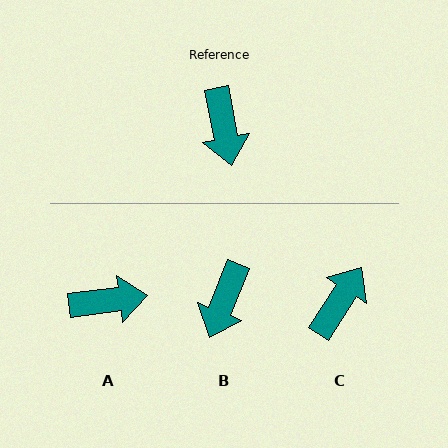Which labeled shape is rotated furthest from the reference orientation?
C, about 136 degrees away.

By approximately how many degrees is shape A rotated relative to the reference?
Approximately 86 degrees counter-clockwise.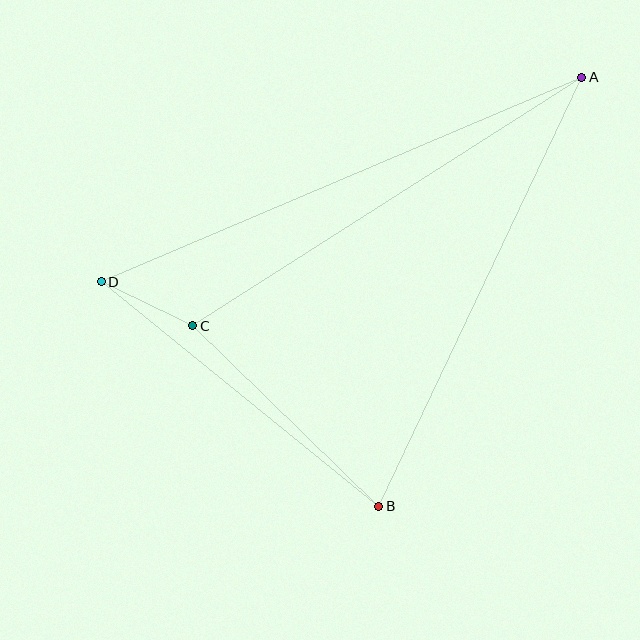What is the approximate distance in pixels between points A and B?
The distance between A and B is approximately 475 pixels.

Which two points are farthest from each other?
Points A and D are farthest from each other.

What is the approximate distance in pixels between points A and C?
The distance between A and C is approximately 462 pixels.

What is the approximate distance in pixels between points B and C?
The distance between B and C is approximately 259 pixels.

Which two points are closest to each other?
Points C and D are closest to each other.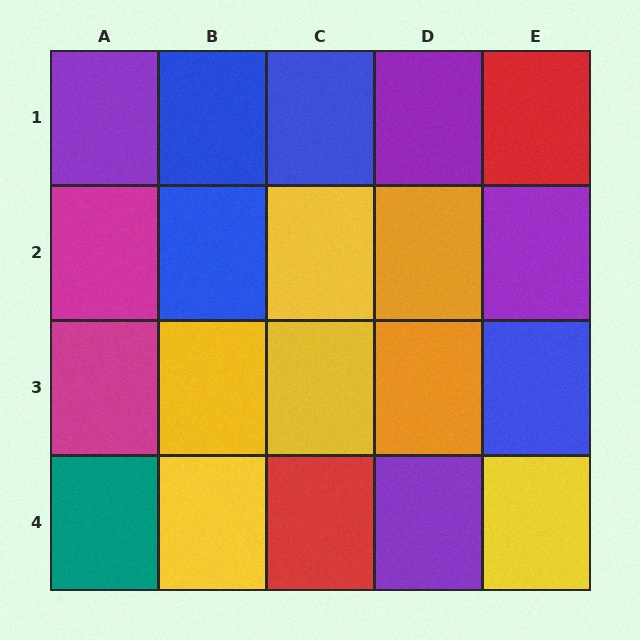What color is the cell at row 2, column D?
Orange.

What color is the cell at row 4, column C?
Red.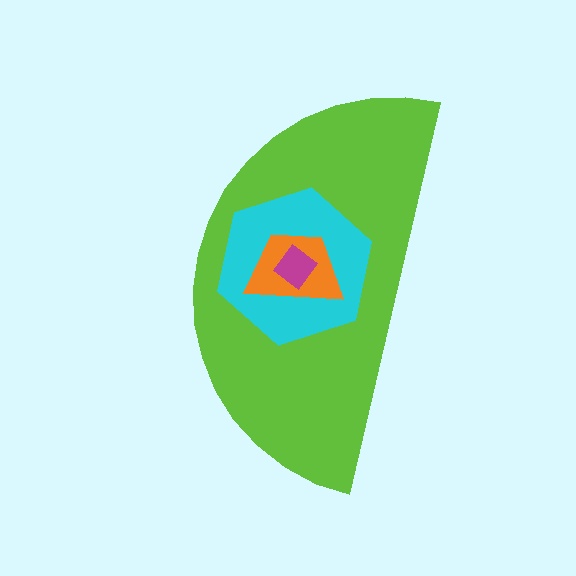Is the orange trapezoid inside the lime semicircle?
Yes.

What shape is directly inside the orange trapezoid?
The magenta diamond.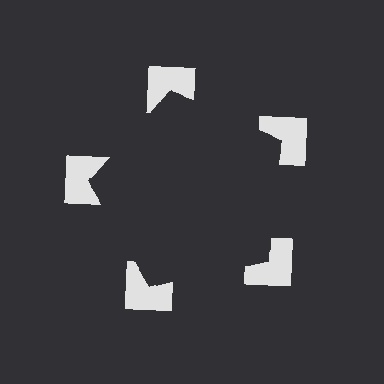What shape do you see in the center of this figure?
An illusory pentagon — its edges are inferred from the aligned wedge cuts in the notched squares, not physically drawn.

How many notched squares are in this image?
There are 5 — one at each vertex of the illusory pentagon.